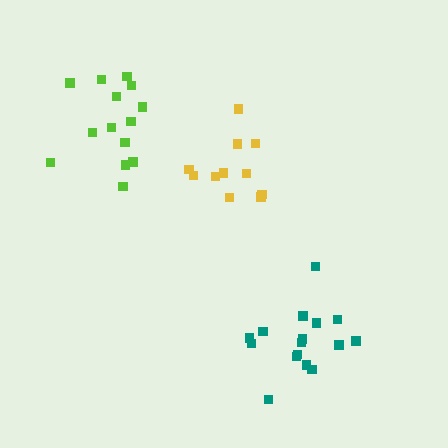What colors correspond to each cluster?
The clusters are colored: teal, lime, yellow.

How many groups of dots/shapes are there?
There are 3 groups.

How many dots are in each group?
Group 1: 16 dots, Group 2: 14 dots, Group 3: 11 dots (41 total).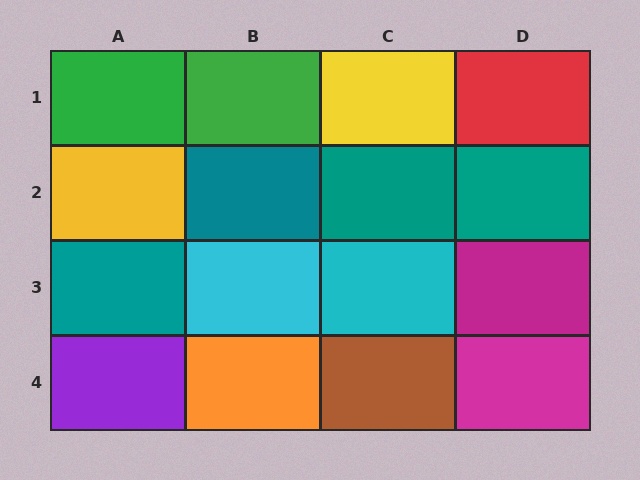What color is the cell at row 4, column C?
Brown.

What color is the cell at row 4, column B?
Orange.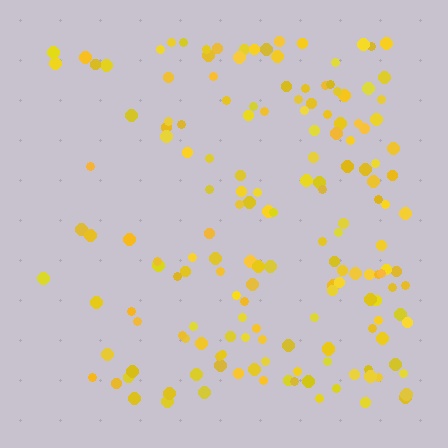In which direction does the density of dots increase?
From left to right, with the right side densest.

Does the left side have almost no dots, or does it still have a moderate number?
Still a moderate number, just noticeably fewer than the right.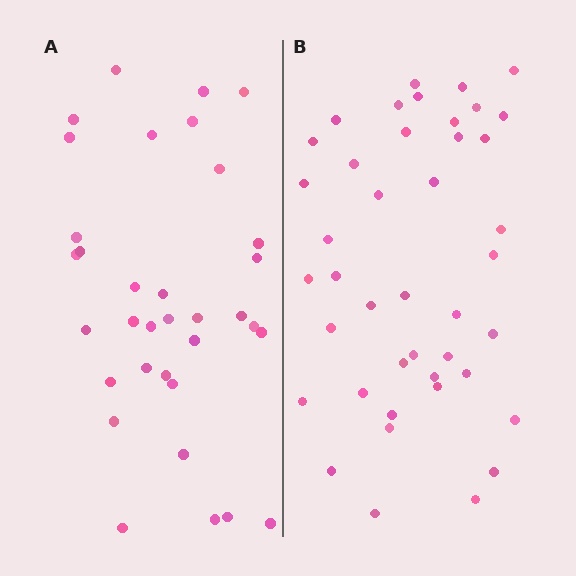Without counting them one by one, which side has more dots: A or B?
Region B (the right region) has more dots.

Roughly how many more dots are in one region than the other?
Region B has roughly 8 or so more dots than region A.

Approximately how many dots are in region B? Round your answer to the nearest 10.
About 40 dots. (The exact count is 42, which rounds to 40.)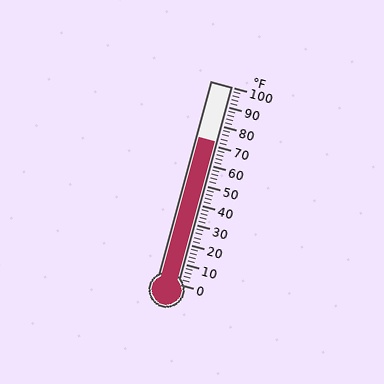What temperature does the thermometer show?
The thermometer shows approximately 72°F.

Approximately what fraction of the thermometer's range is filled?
The thermometer is filled to approximately 70% of its range.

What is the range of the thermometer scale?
The thermometer scale ranges from 0°F to 100°F.